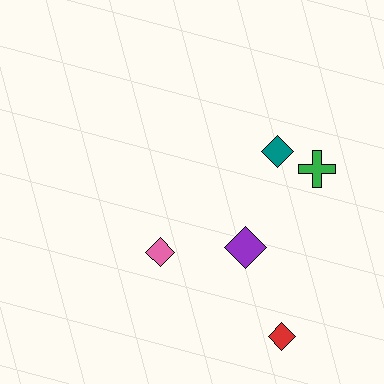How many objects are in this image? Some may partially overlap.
There are 5 objects.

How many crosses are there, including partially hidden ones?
There is 1 cross.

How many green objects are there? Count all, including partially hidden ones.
There is 1 green object.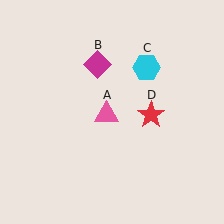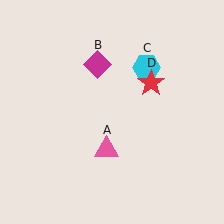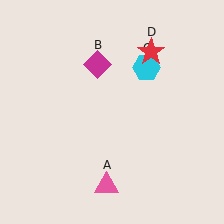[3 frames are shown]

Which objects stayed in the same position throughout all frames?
Magenta diamond (object B) and cyan hexagon (object C) remained stationary.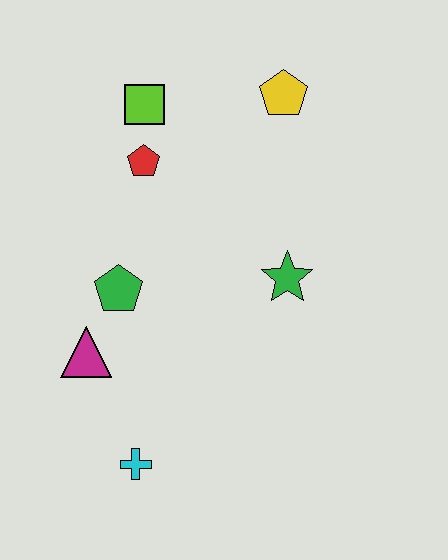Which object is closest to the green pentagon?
The magenta triangle is closest to the green pentagon.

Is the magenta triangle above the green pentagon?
No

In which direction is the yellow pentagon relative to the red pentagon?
The yellow pentagon is to the right of the red pentagon.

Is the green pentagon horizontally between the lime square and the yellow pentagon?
No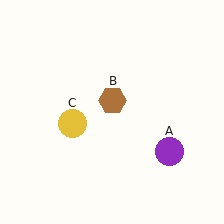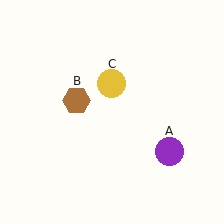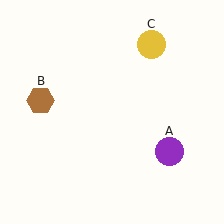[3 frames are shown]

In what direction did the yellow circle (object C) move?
The yellow circle (object C) moved up and to the right.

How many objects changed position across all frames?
2 objects changed position: brown hexagon (object B), yellow circle (object C).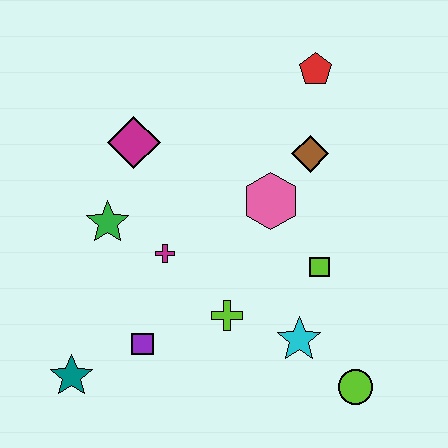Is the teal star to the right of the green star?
No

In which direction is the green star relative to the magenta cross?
The green star is to the left of the magenta cross.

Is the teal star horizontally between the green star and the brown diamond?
No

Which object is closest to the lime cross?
The cyan star is closest to the lime cross.